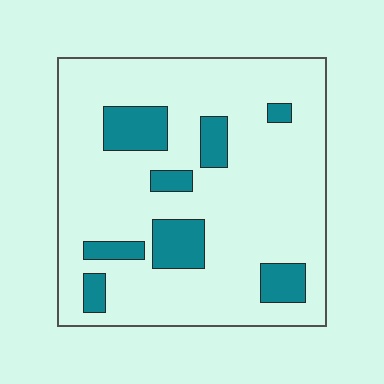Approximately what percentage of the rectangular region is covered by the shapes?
Approximately 15%.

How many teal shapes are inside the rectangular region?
8.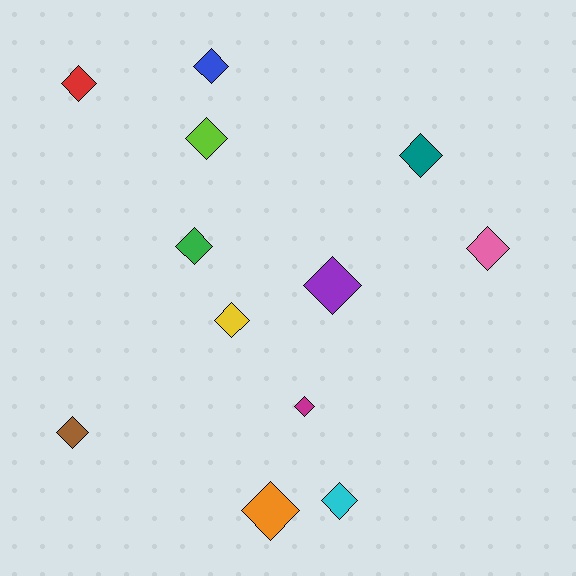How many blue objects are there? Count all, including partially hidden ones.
There is 1 blue object.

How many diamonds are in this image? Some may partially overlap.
There are 12 diamonds.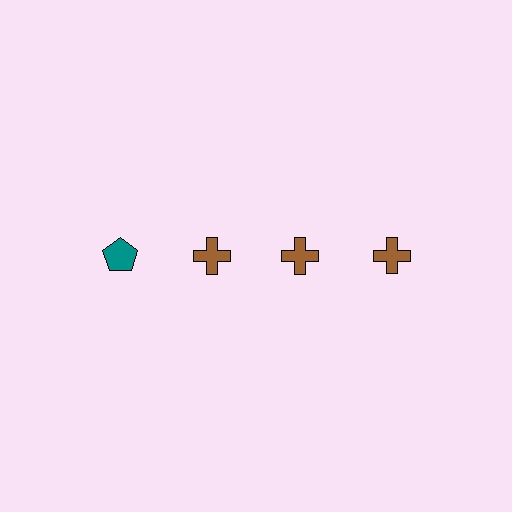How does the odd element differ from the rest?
It differs in both color (teal instead of brown) and shape (pentagon instead of cross).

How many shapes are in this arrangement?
There are 4 shapes arranged in a grid pattern.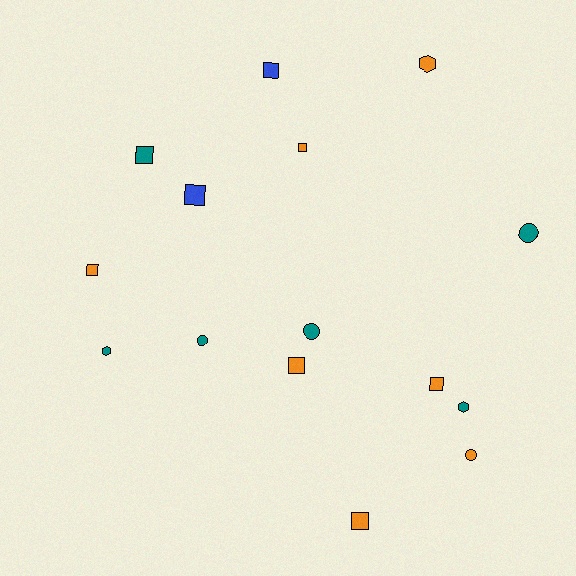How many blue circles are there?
There are no blue circles.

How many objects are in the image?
There are 15 objects.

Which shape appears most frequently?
Square, with 8 objects.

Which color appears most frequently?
Orange, with 7 objects.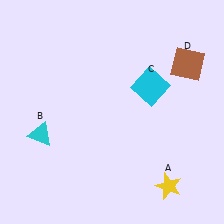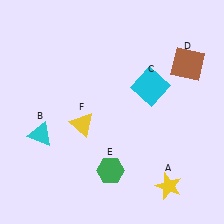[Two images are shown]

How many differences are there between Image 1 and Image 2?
There are 2 differences between the two images.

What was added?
A green hexagon (E), a yellow triangle (F) were added in Image 2.